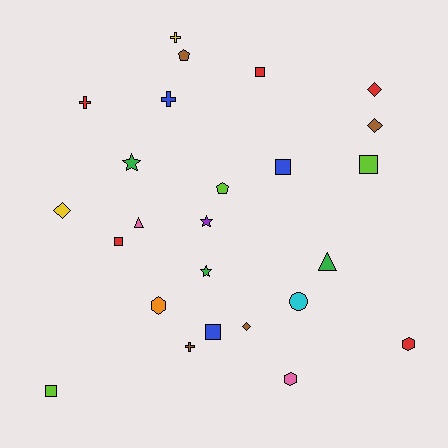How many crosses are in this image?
There are 4 crosses.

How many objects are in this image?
There are 25 objects.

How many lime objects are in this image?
There are 3 lime objects.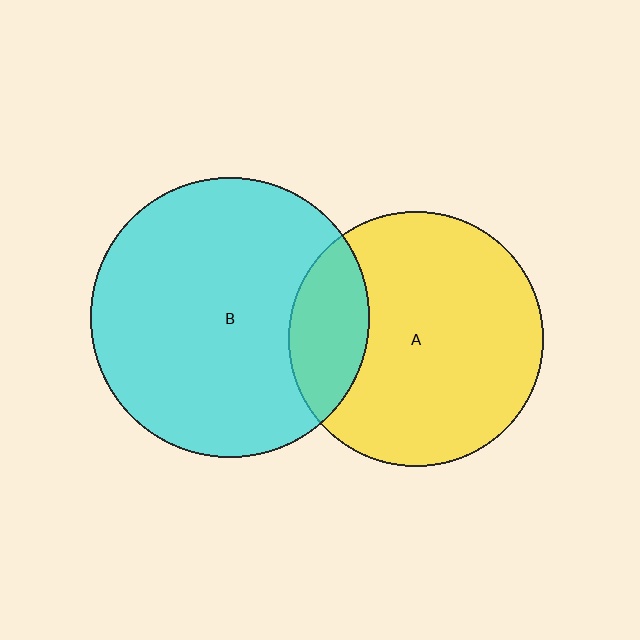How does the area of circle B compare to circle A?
Approximately 1.2 times.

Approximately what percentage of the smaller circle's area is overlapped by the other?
Approximately 20%.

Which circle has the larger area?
Circle B (cyan).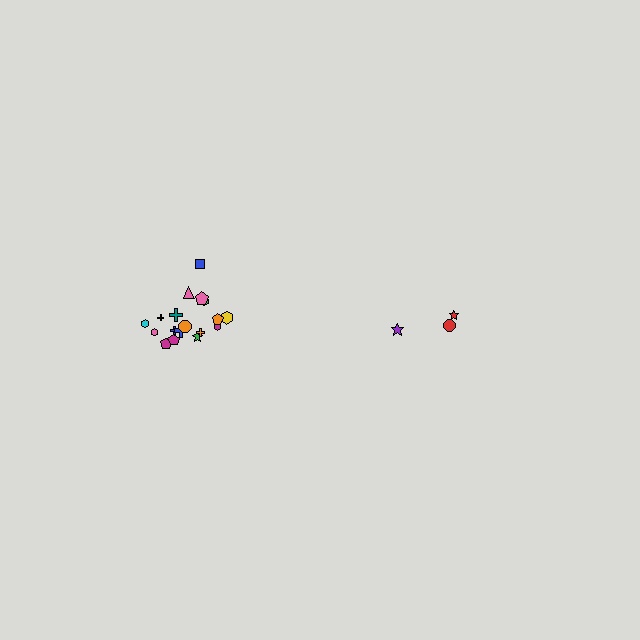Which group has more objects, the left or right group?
The left group.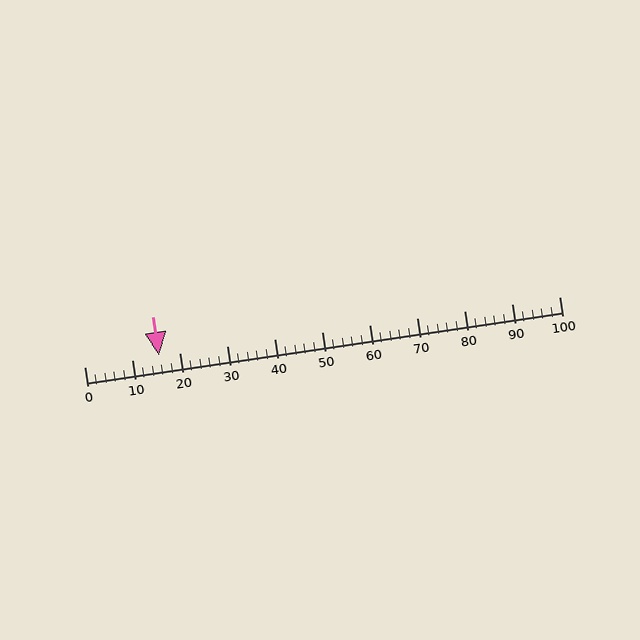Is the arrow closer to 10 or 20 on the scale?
The arrow is closer to 20.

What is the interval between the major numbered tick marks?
The major tick marks are spaced 10 units apart.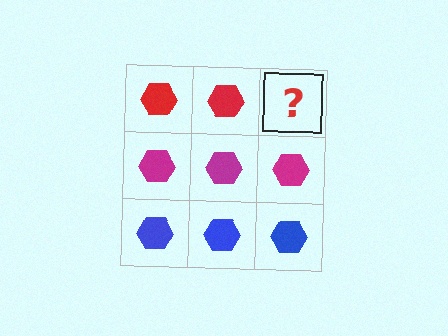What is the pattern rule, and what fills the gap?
The rule is that each row has a consistent color. The gap should be filled with a red hexagon.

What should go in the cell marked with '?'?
The missing cell should contain a red hexagon.